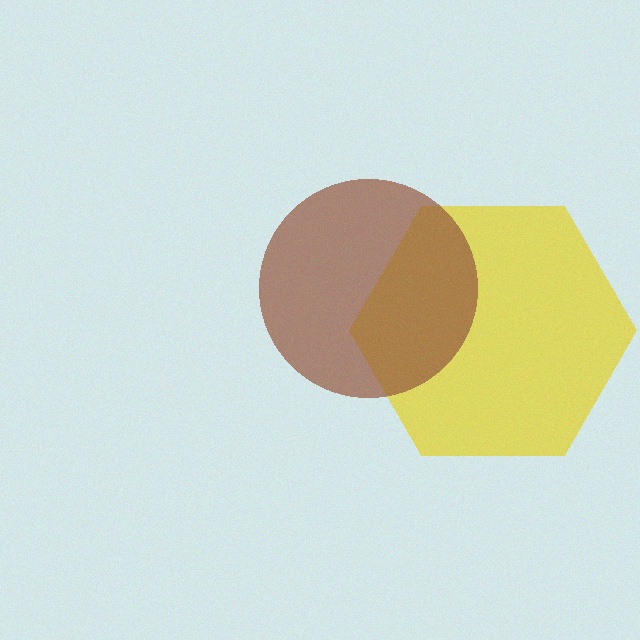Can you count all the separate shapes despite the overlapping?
Yes, there are 2 separate shapes.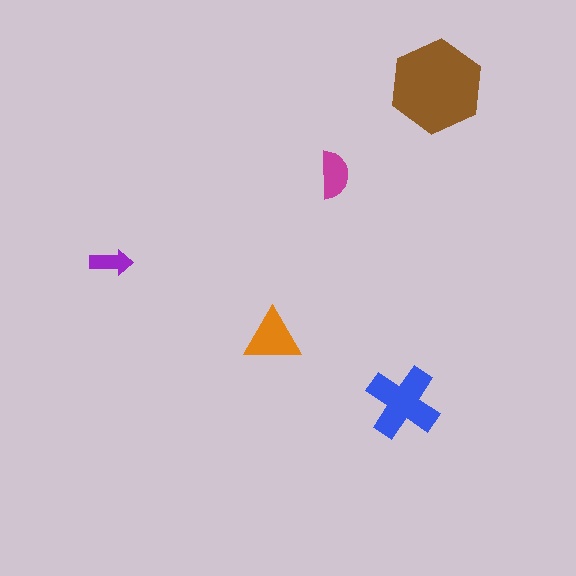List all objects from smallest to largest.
The purple arrow, the magenta semicircle, the orange triangle, the blue cross, the brown hexagon.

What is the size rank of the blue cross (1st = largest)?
2nd.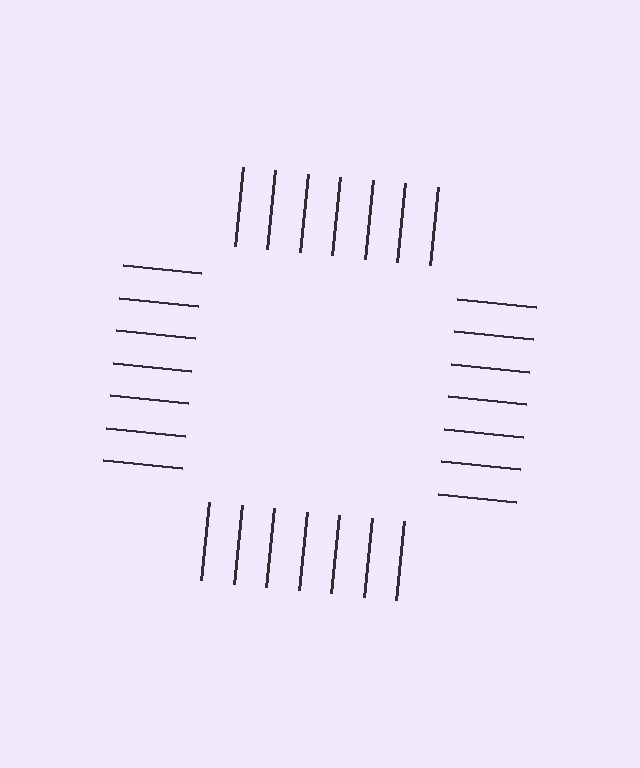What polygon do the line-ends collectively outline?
An illusory square — the line segments terminate on its edges but no continuous stroke is drawn.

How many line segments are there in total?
28 — 7 along each of the 4 edges.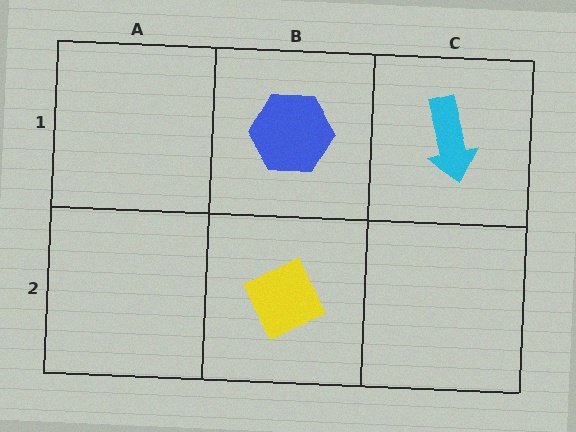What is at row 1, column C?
A cyan arrow.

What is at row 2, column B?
A yellow diamond.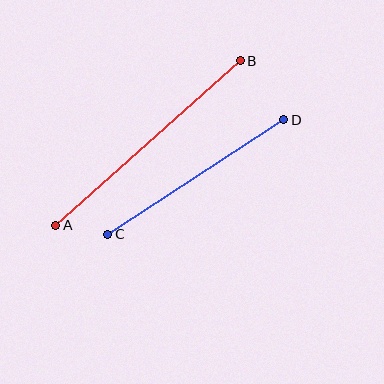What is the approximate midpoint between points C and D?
The midpoint is at approximately (196, 177) pixels.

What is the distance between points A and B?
The distance is approximately 247 pixels.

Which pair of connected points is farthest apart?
Points A and B are farthest apart.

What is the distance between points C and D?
The distance is approximately 210 pixels.